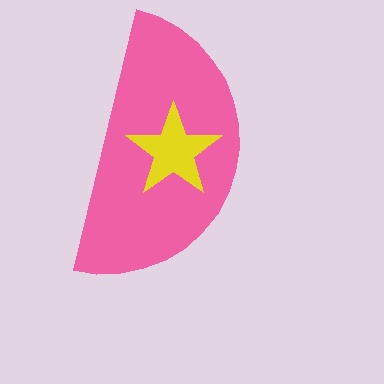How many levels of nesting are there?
2.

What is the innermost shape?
The yellow star.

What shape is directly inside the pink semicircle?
The yellow star.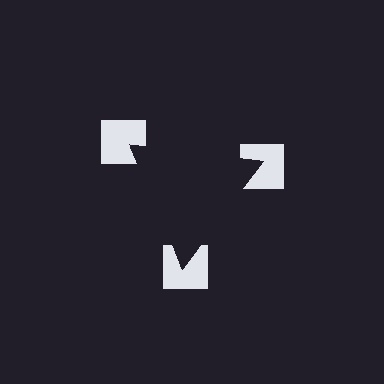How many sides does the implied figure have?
3 sides.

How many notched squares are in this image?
There are 3 — one at each vertex of the illusory triangle.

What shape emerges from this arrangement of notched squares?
An illusory triangle — its edges are inferred from the aligned wedge cuts in the notched squares, not physically drawn.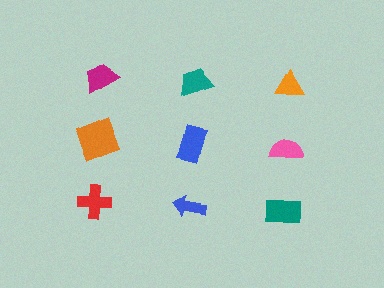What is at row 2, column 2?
A blue rectangle.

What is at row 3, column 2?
A blue arrow.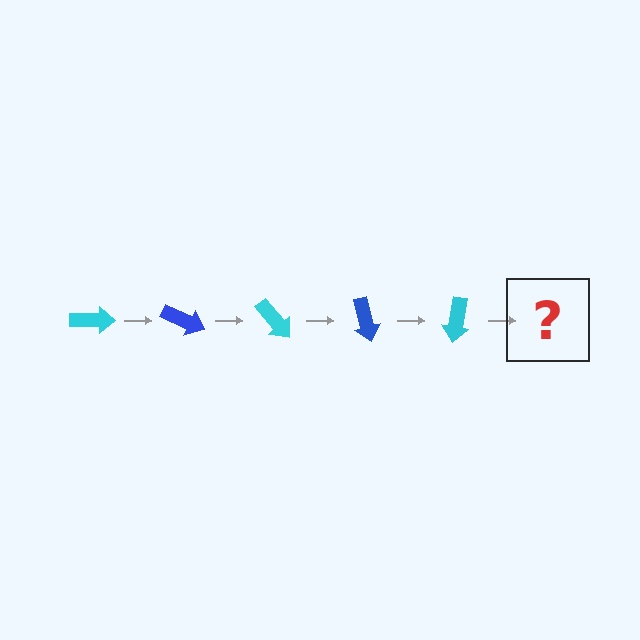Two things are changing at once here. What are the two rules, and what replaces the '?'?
The two rules are that it rotates 25 degrees each step and the color cycles through cyan and blue. The '?' should be a blue arrow, rotated 125 degrees from the start.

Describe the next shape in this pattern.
It should be a blue arrow, rotated 125 degrees from the start.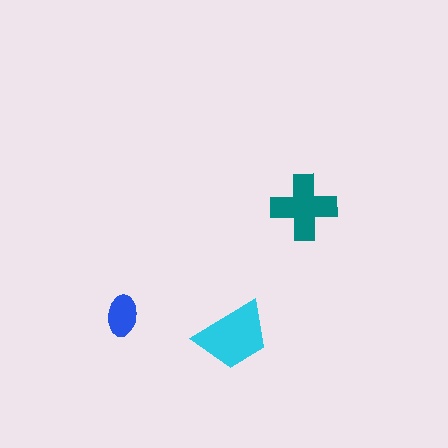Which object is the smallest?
The blue ellipse.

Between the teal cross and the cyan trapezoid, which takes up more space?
The cyan trapezoid.